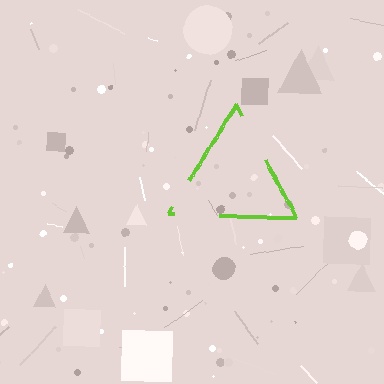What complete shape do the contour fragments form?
The contour fragments form a triangle.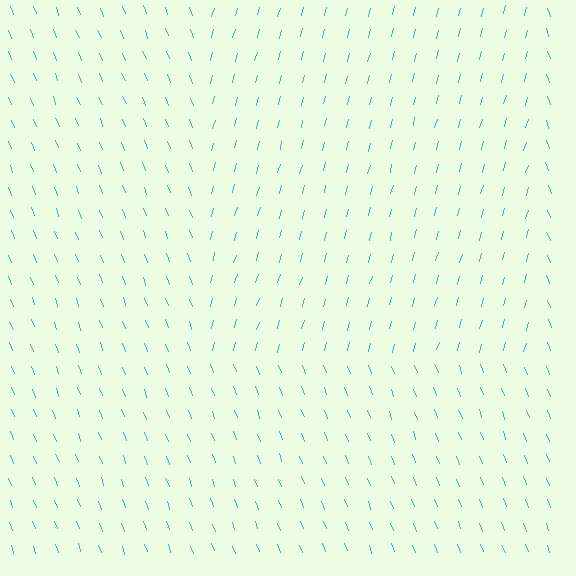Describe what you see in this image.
The image is filled with small cyan line segments. A rectangle region in the image has lines oriented differently from the surrounding lines, creating a visible texture boundary.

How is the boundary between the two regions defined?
The boundary is defined purely by a change in line orientation (approximately 36 degrees difference). All lines are the same color and thickness.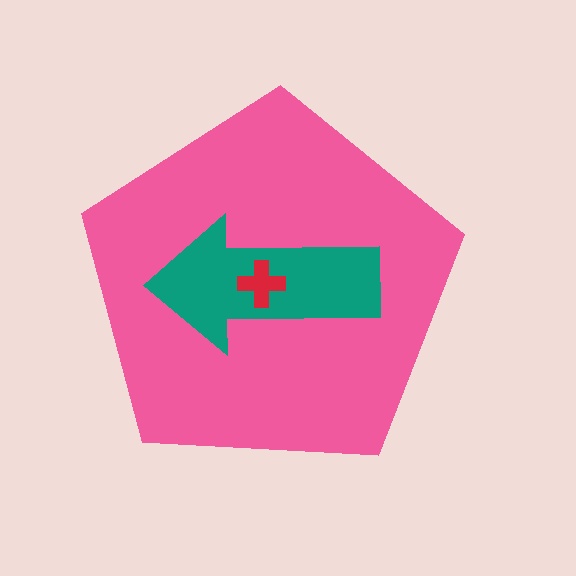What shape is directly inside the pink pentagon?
The teal arrow.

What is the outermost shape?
The pink pentagon.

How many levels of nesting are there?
3.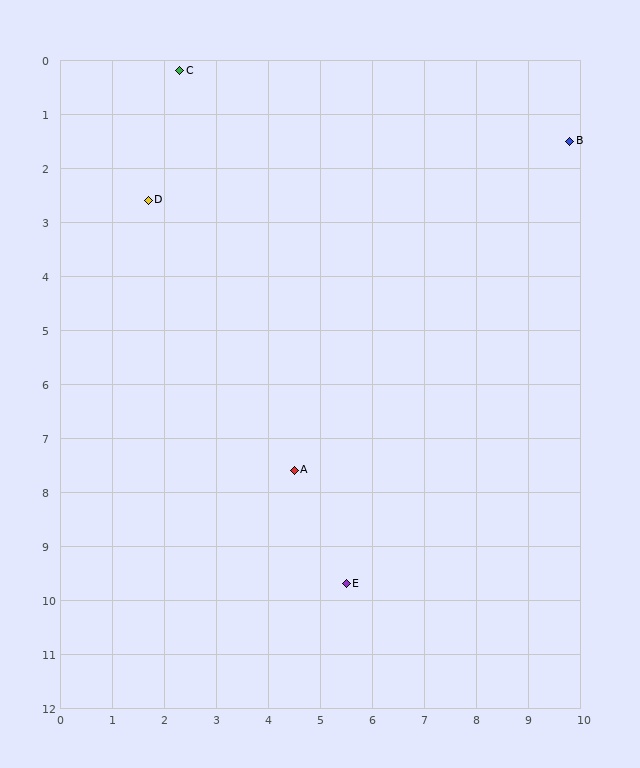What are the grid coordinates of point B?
Point B is at approximately (9.8, 1.5).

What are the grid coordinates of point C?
Point C is at approximately (2.3, 0.2).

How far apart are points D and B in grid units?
Points D and B are about 8.2 grid units apart.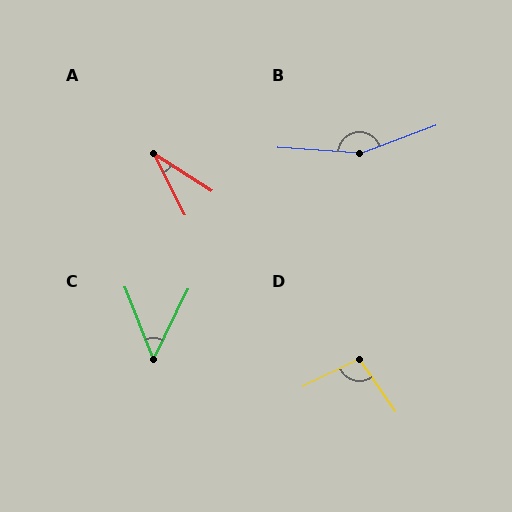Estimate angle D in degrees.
Approximately 99 degrees.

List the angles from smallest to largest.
A (30°), C (47°), D (99°), B (155°).